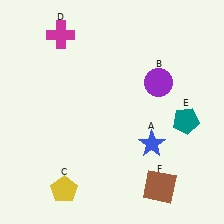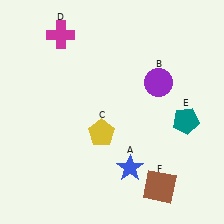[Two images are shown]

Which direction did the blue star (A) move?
The blue star (A) moved down.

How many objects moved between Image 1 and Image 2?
2 objects moved between the two images.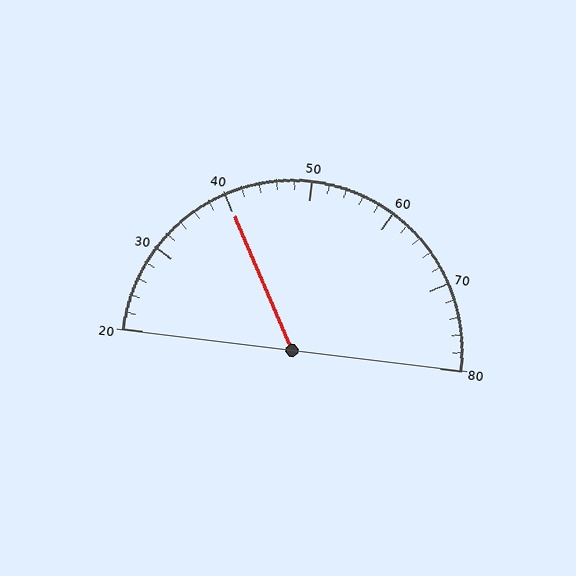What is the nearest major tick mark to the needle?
The nearest major tick mark is 40.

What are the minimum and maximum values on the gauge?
The gauge ranges from 20 to 80.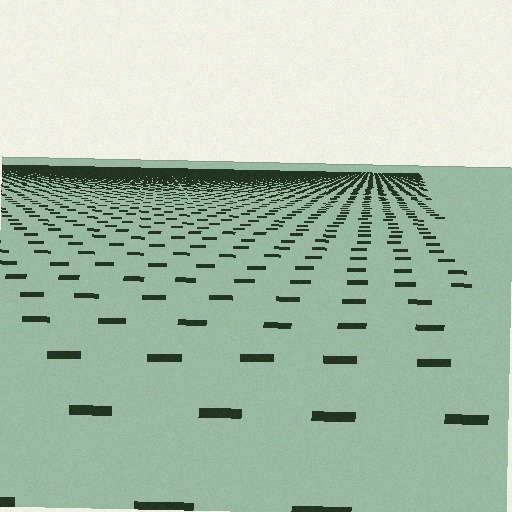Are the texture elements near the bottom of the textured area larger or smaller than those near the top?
Larger. Near the bottom, elements are closer to the viewer and appear at a bigger on-screen size.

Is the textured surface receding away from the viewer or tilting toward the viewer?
The surface is receding away from the viewer. Texture elements get smaller and denser toward the top.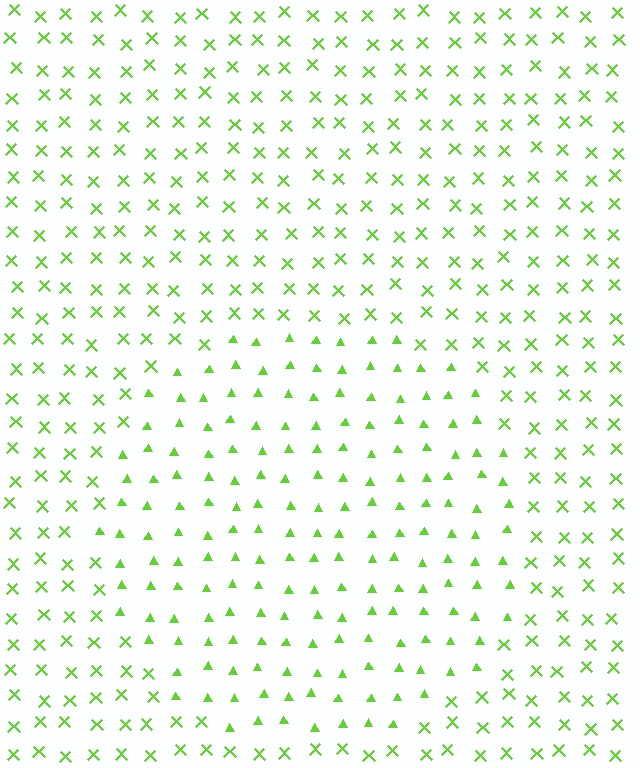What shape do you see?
I see a circle.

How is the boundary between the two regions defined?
The boundary is defined by a change in element shape: triangles inside vs. X marks outside. All elements share the same color and spacing.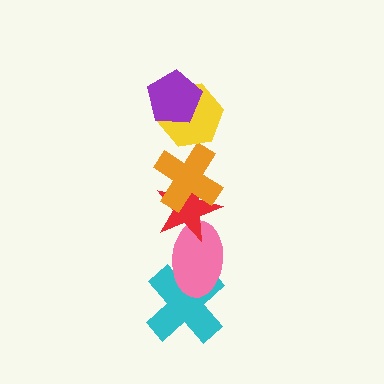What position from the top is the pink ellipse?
The pink ellipse is 5th from the top.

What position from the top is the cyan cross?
The cyan cross is 6th from the top.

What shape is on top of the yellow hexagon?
The purple pentagon is on top of the yellow hexagon.